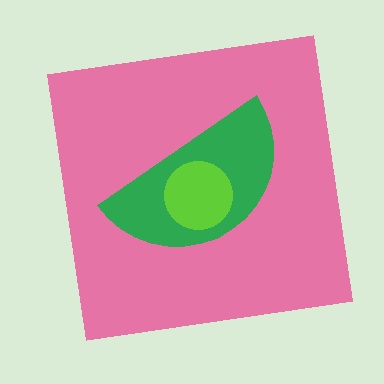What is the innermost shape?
The lime circle.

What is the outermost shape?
The pink square.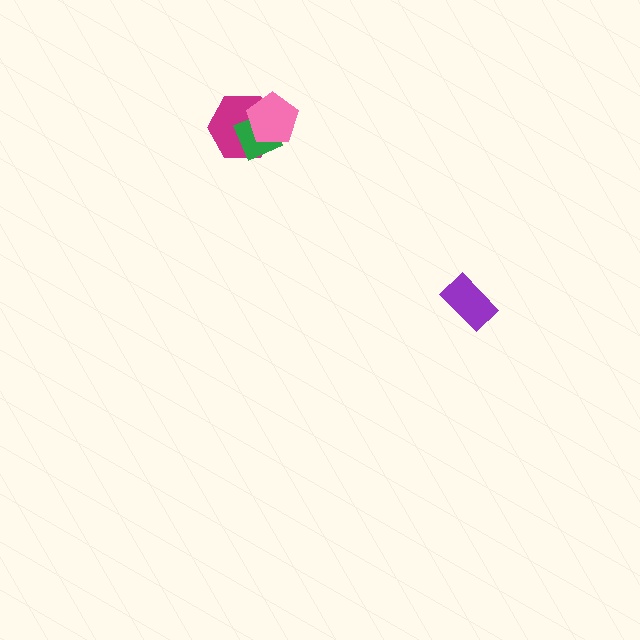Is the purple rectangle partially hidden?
No, no other shape covers it.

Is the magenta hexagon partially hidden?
Yes, it is partially covered by another shape.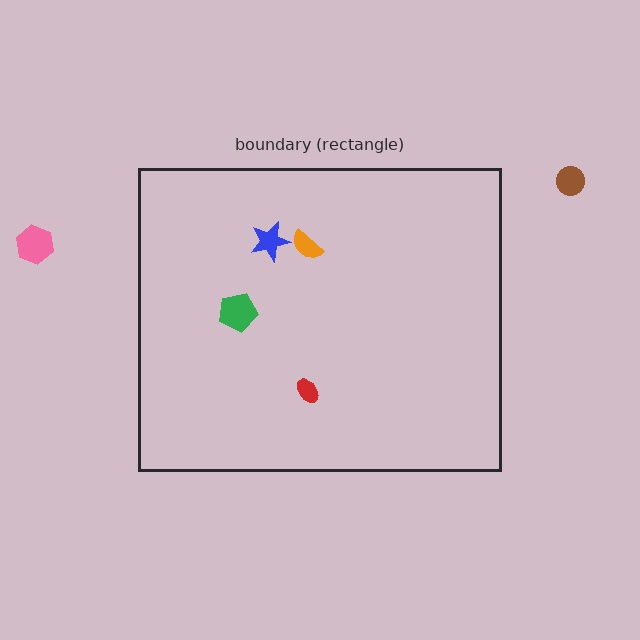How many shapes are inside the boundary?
4 inside, 2 outside.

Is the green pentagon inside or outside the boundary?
Inside.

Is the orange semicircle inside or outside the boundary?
Inside.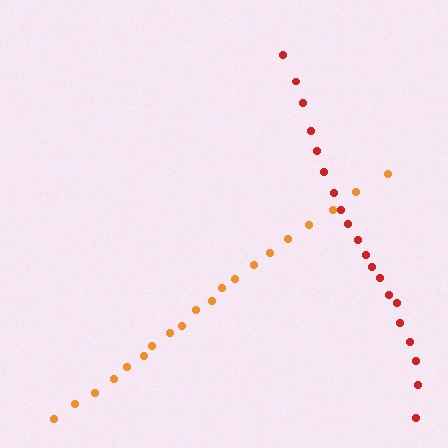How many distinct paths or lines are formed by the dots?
There are 2 distinct paths.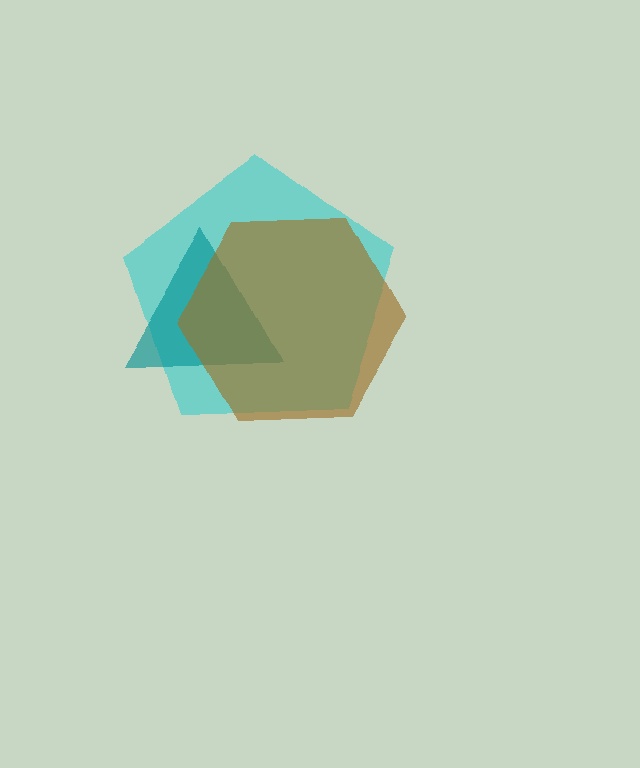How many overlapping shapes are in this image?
There are 3 overlapping shapes in the image.